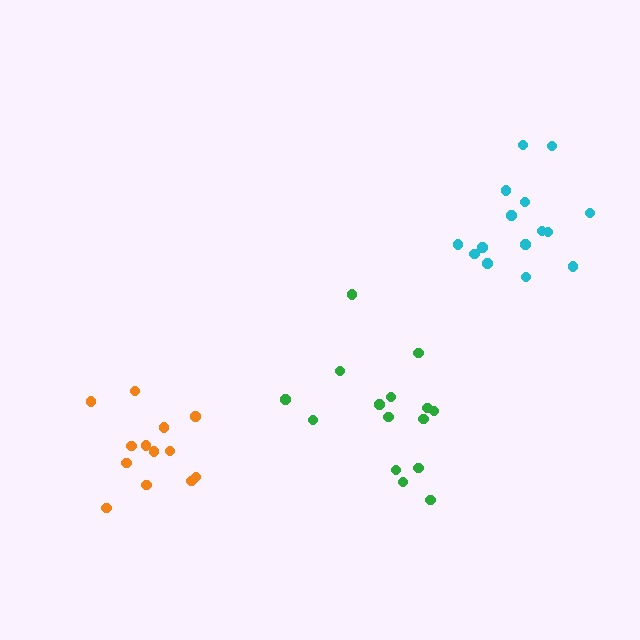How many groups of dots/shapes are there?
There are 3 groups.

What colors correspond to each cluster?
The clusters are colored: cyan, green, orange.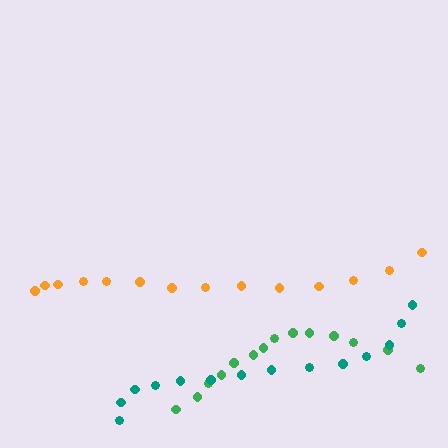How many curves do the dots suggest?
There are 3 distinct paths.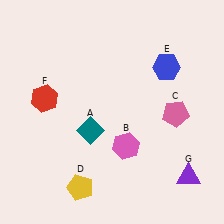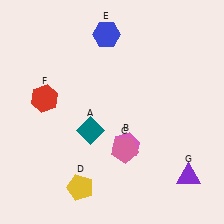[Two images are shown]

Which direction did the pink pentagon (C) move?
The pink pentagon (C) moved left.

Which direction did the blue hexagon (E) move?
The blue hexagon (E) moved left.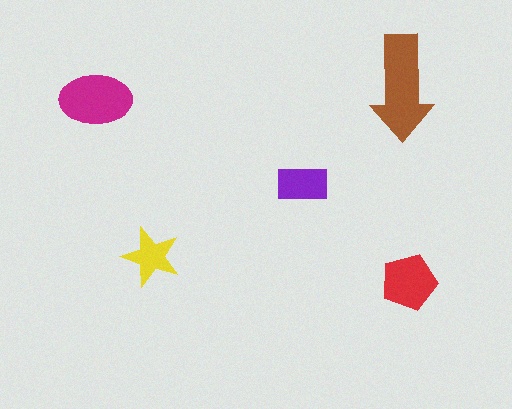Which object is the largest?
The brown arrow.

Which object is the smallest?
The yellow star.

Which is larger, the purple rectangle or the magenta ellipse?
The magenta ellipse.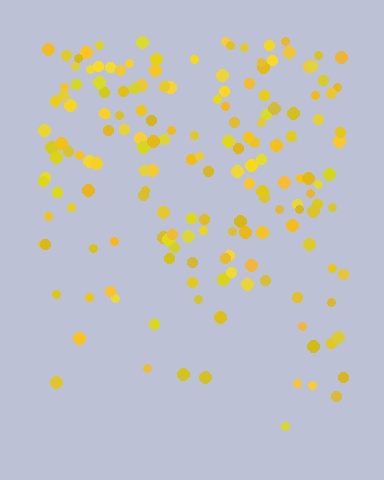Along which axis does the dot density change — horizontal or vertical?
Vertical.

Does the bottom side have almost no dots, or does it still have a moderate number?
Still a moderate number, just noticeably fewer than the top.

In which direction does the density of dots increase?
From bottom to top, with the top side densest.